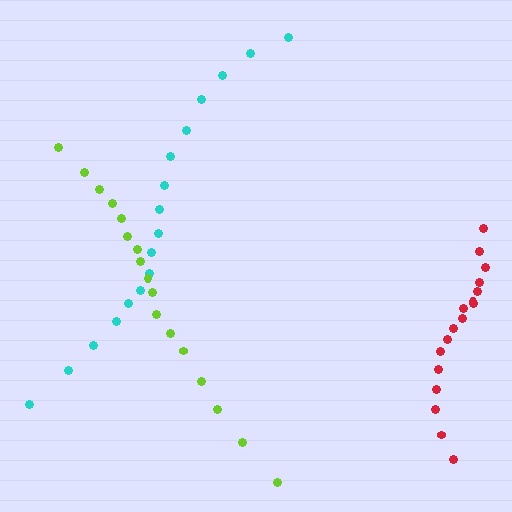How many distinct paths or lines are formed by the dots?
There are 3 distinct paths.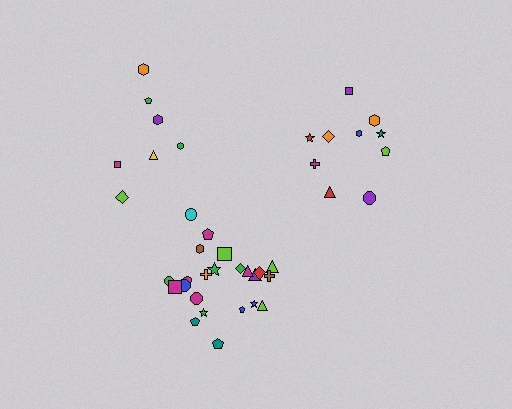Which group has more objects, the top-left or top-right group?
The top-right group.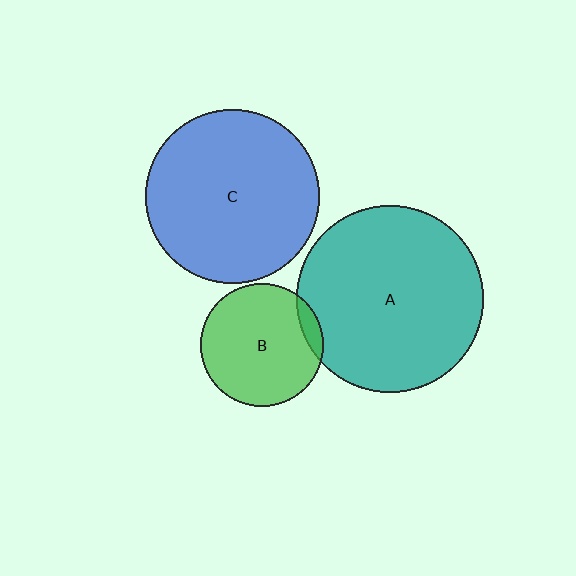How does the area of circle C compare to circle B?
Approximately 2.0 times.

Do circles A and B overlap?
Yes.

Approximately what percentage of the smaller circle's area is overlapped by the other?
Approximately 10%.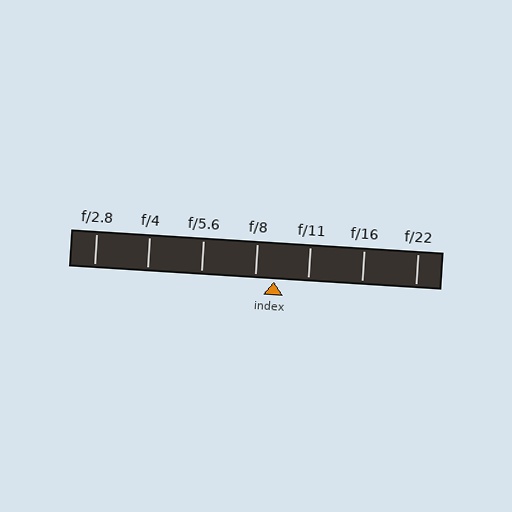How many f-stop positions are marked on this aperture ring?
There are 7 f-stop positions marked.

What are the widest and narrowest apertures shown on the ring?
The widest aperture shown is f/2.8 and the narrowest is f/22.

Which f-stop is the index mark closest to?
The index mark is closest to f/8.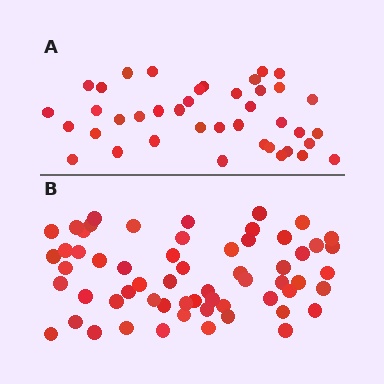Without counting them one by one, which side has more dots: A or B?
Region B (the bottom region) has more dots.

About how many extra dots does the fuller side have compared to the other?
Region B has approximately 20 more dots than region A.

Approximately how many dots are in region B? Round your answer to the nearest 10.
About 60 dots.